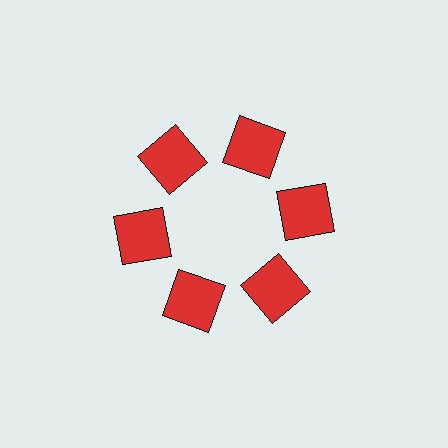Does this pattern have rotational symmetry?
Yes, this pattern has 6-fold rotational symmetry. It looks the same after rotating 60 degrees around the center.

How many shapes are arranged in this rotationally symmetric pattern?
There are 6 shapes, arranged in 6 groups of 1.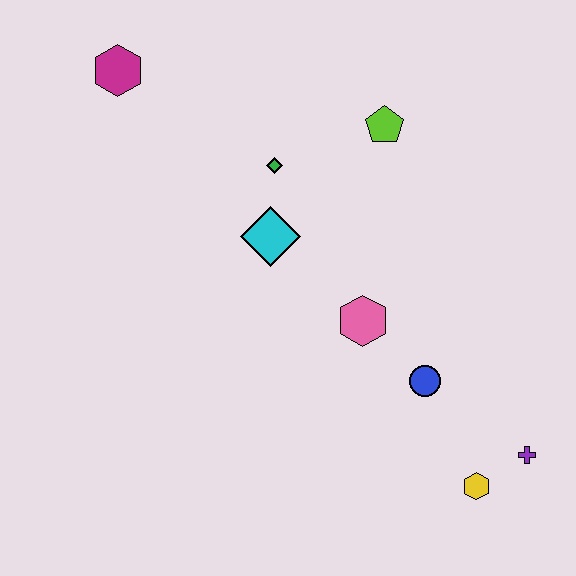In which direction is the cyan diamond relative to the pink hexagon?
The cyan diamond is to the left of the pink hexagon.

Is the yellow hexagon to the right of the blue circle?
Yes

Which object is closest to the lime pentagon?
The green diamond is closest to the lime pentagon.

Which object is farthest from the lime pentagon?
The yellow hexagon is farthest from the lime pentagon.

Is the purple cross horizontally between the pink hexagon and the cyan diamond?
No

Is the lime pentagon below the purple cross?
No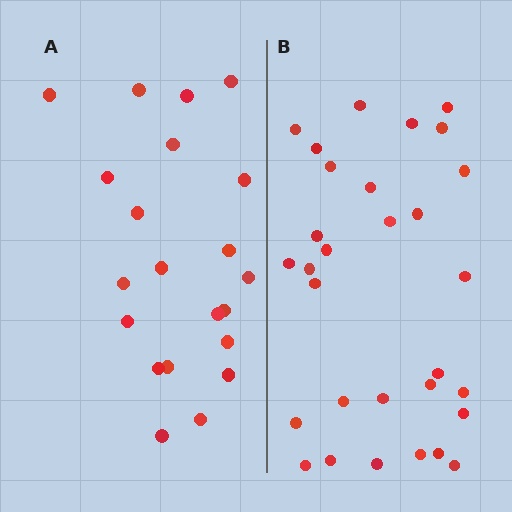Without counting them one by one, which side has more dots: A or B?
Region B (the right region) has more dots.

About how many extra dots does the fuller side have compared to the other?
Region B has roughly 8 or so more dots than region A.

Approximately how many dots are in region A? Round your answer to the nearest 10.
About 20 dots. (The exact count is 21, which rounds to 20.)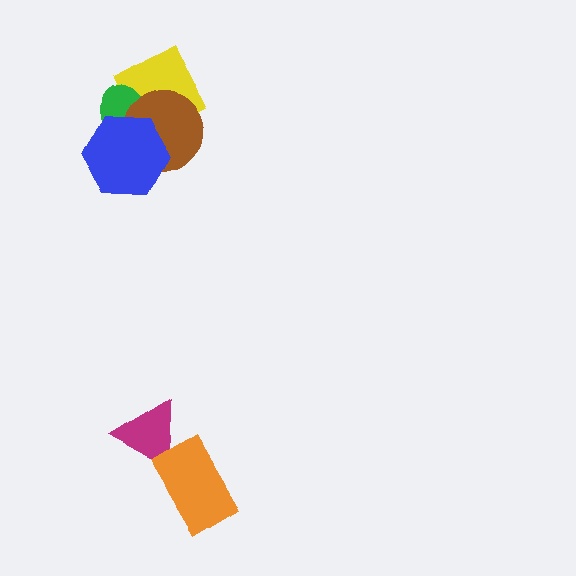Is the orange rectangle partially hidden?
No, no other shape covers it.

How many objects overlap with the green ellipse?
3 objects overlap with the green ellipse.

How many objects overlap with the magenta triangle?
1 object overlaps with the magenta triangle.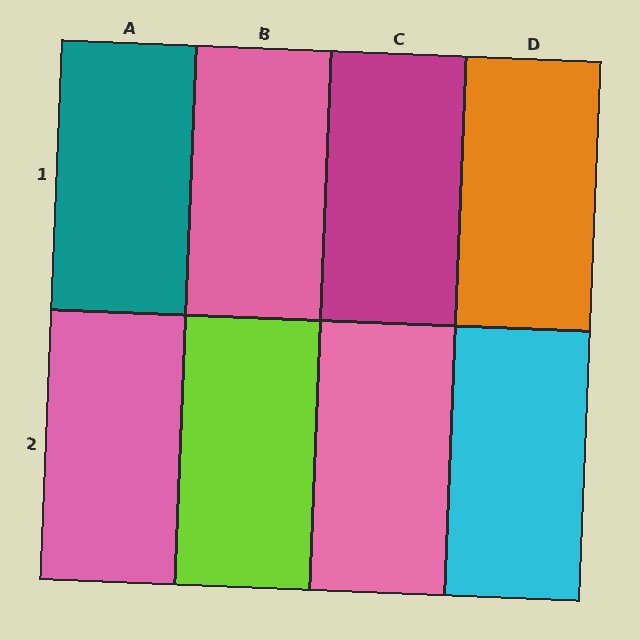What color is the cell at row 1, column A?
Teal.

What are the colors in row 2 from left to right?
Pink, lime, pink, cyan.